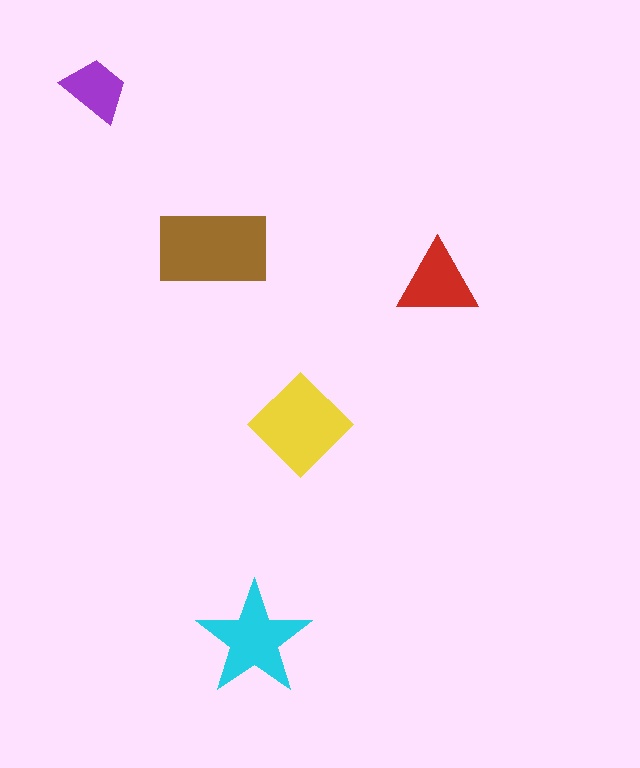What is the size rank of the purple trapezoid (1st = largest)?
5th.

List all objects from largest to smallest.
The brown rectangle, the yellow diamond, the cyan star, the red triangle, the purple trapezoid.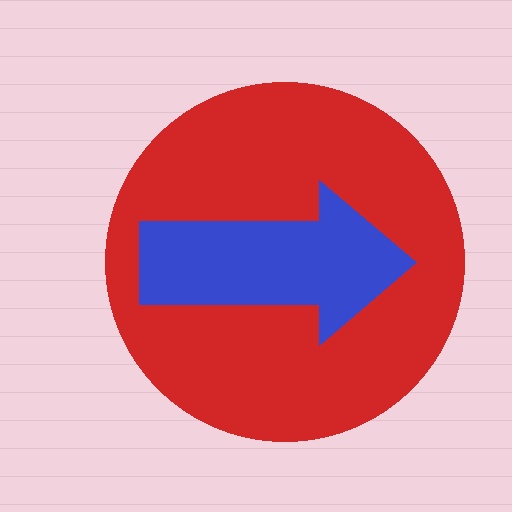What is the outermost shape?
The red circle.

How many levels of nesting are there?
2.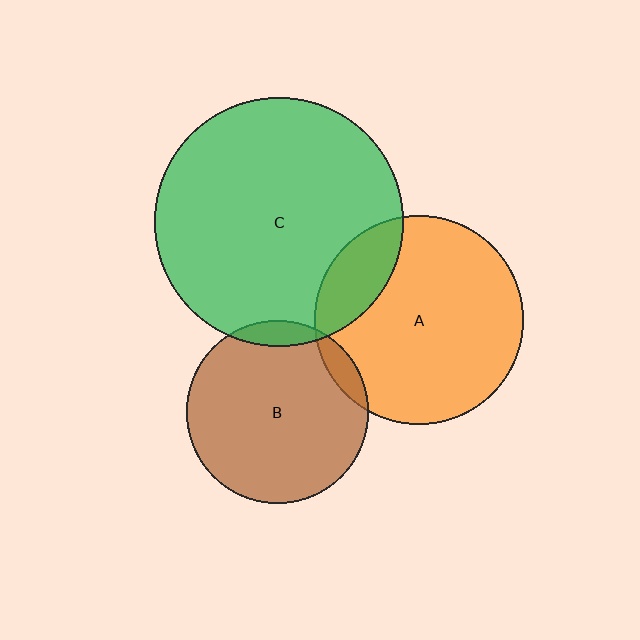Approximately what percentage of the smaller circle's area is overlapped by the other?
Approximately 5%.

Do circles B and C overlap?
Yes.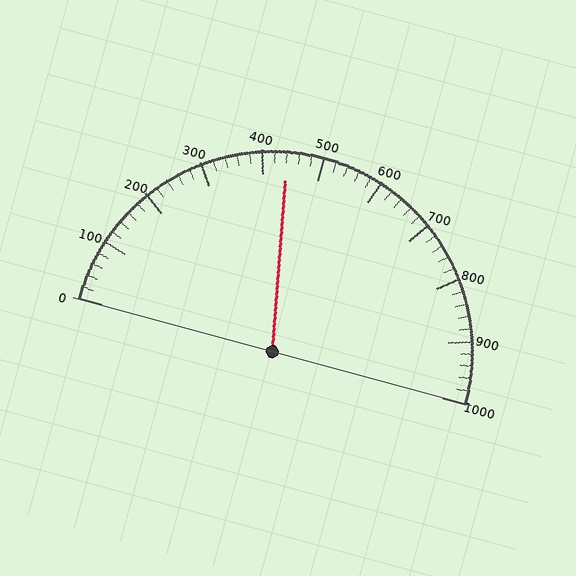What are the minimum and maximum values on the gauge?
The gauge ranges from 0 to 1000.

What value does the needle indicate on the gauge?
The needle indicates approximately 440.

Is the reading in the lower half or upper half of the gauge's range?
The reading is in the lower half of the range (0 to 1000).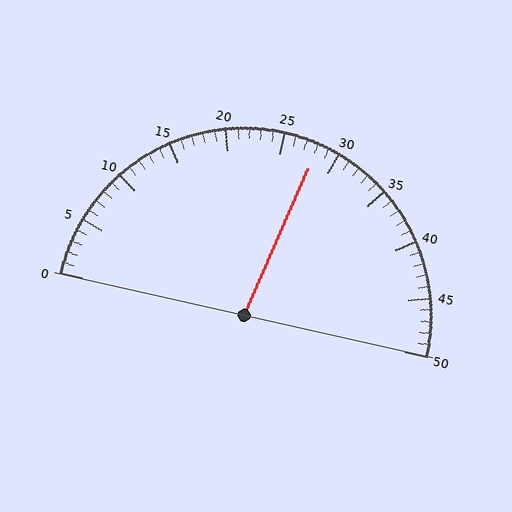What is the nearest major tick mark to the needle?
The nearest major tick mark is 30.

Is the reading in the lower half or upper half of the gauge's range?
The reading is in the upper half of the range (0 to 50).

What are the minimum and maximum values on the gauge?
The gauge ranges from 0 to 50.